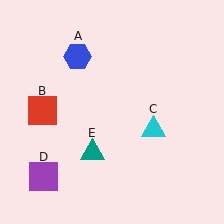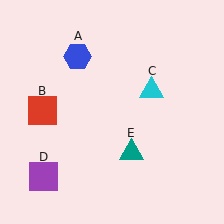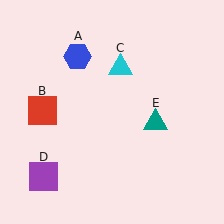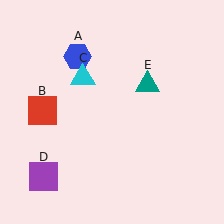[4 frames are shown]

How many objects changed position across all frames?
2 objects changed position: cyan triangle (object C), teal triangle (object E).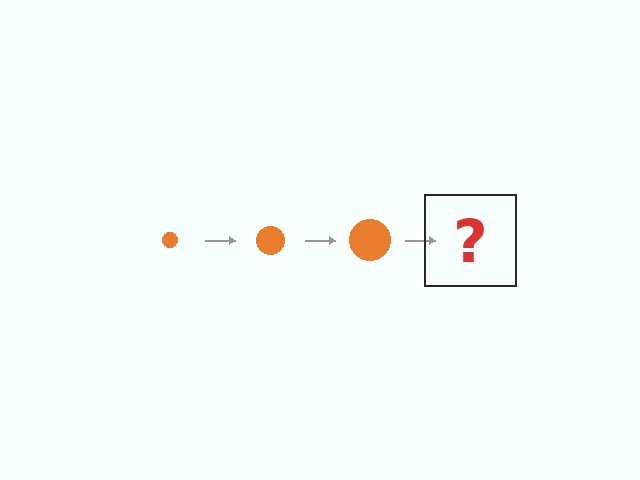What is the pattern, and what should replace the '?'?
The pattern is that the circle gets progressively larger each step. The '?' should be an orange circle, larger than the previous one.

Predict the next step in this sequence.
The next step is an orange circle, larger than the previous one.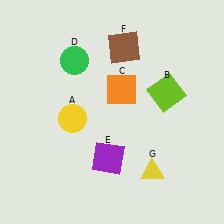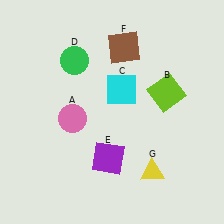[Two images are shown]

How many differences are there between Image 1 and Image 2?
There are 2 differences between the two images.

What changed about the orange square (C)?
In Image 1, C is orange. In Image 2, it changed to cyan.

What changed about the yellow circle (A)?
In Image 1, A is yellow. In Image 2, it changed to pink.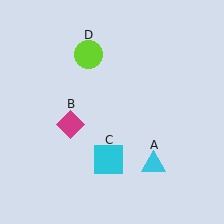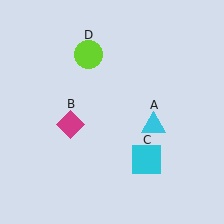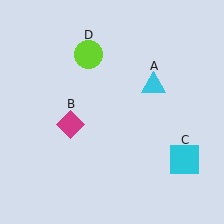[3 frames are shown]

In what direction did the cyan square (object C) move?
The cyan square (object C) moved right.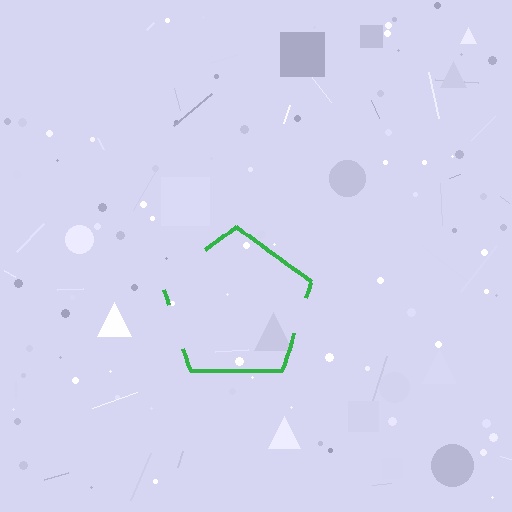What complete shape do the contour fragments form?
The contour fragments form a pentagon.